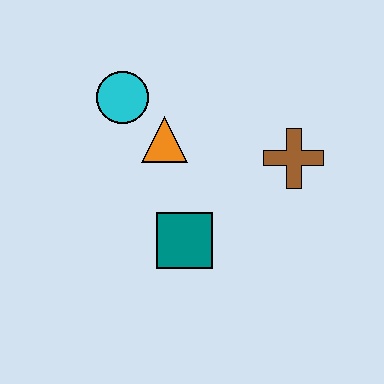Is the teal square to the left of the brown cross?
Yes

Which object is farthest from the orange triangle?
The brown cross is farthest from the orange triangle.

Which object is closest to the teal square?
The orange triangle is closest to the teal square.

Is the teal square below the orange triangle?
Yes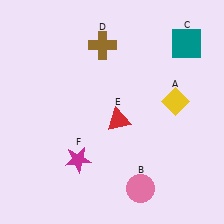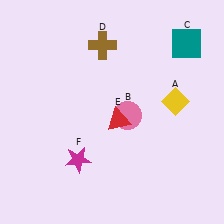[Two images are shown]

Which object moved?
The pink circle (B) moved up.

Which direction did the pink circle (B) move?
The pink circle (B) moved up.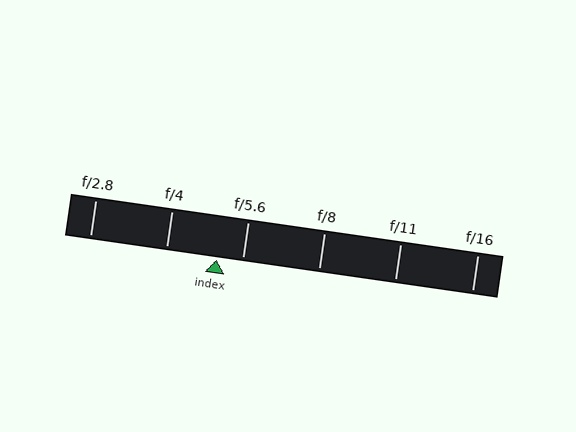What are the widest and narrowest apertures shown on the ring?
The widest aperture shown is f/2.8 and the narrowest is f/16.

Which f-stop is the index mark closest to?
The index mark is closest to f/5.6.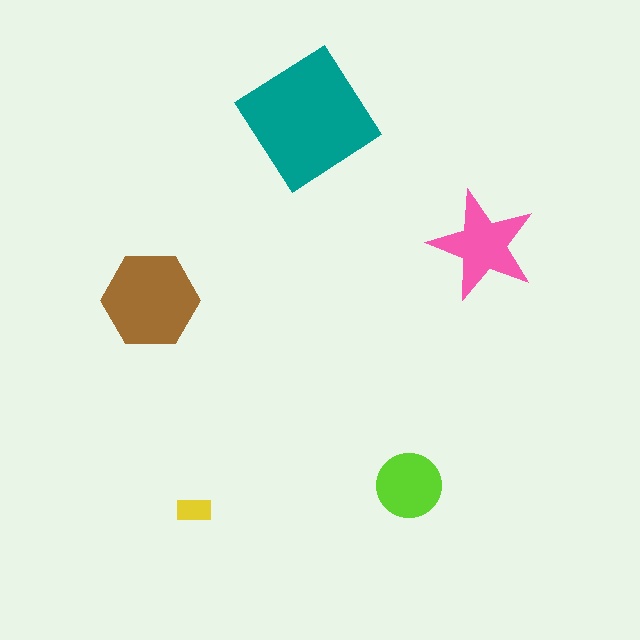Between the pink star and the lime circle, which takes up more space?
The pink star.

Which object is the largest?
The teal diamond.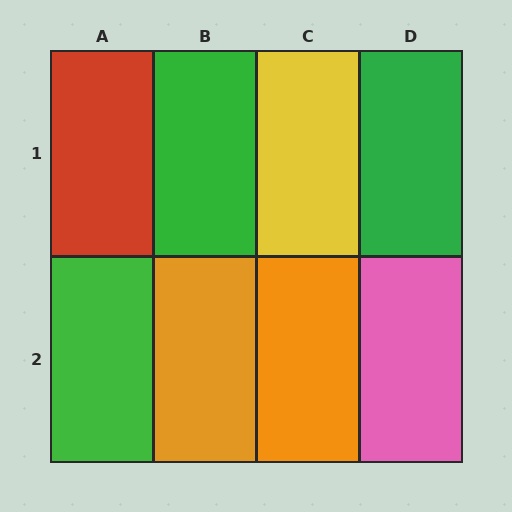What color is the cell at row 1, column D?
Green.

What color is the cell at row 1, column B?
Green.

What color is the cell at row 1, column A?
Red.